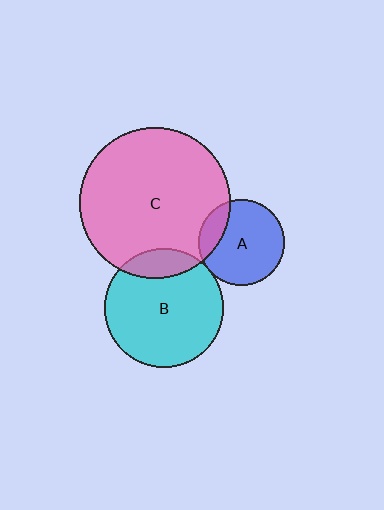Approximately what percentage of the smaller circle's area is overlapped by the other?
Approximately 20%.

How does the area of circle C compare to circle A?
Approximately 3.1 times.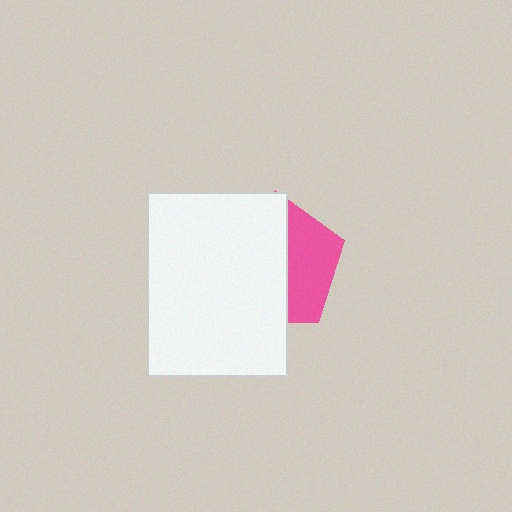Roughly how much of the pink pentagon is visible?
A small part of it is visible (roughly 38%).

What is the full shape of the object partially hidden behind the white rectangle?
The partially hidden object is a pink pentagon.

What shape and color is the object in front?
The object in front is a white rectangle.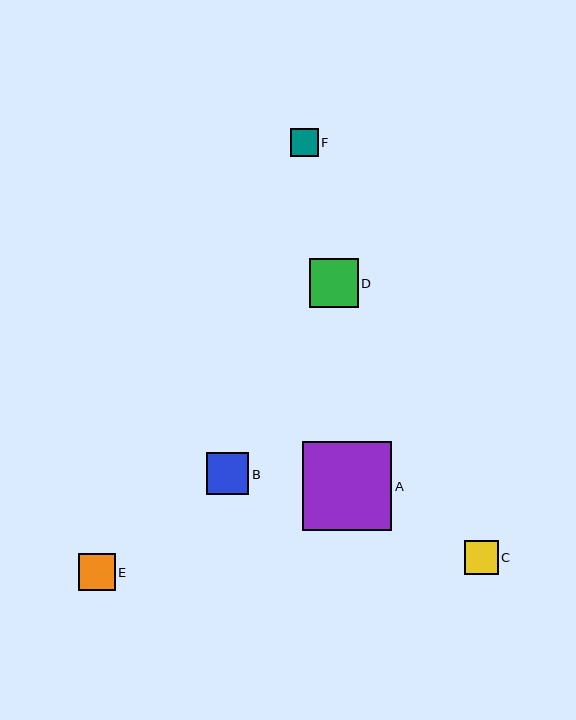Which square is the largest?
Square A is the largest with a size of approximately 89 pixels.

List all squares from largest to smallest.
From largest to smallest: A, D, B, E, C, F.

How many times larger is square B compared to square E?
Square B is approximately 1.1 times the size of square E.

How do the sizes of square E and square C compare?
Square E and square C are approximately the same size.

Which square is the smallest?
Square F is the smallest with a size of approximately 28 pixels.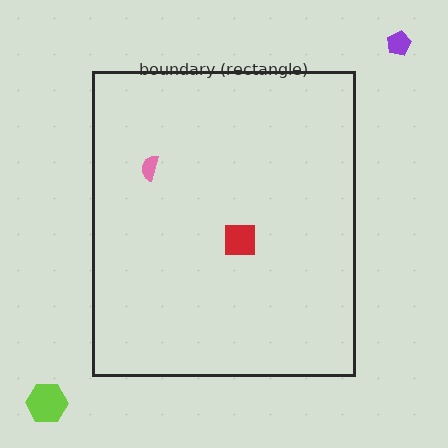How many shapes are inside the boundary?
2 inside, 2 outside.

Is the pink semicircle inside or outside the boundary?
Inside.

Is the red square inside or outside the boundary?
Inside.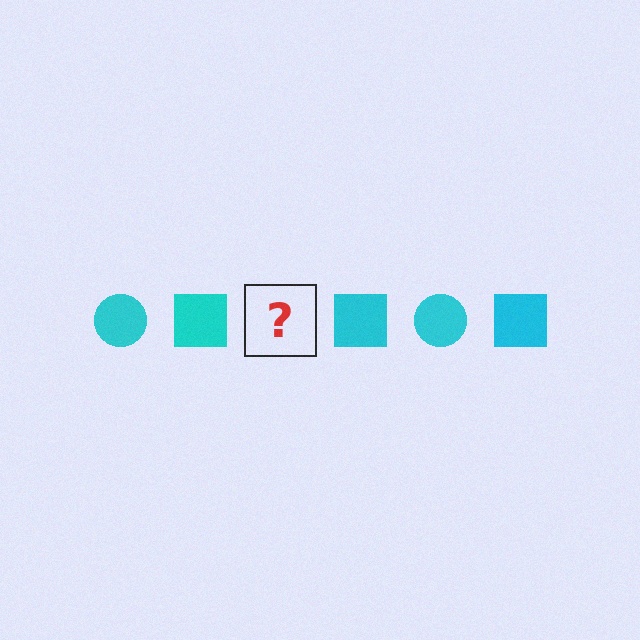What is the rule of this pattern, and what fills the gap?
The rule is that the pattern cycles through circle, square shapes in cyan. The gap should be filled with a cyan circle.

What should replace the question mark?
The question mark should be replaced with a cyan circle.